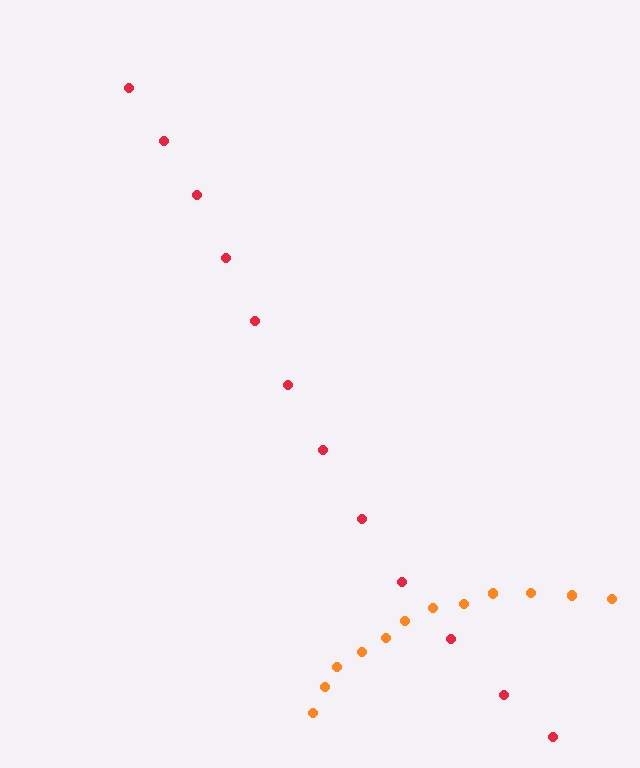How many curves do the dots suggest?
There are 2 distinct paths.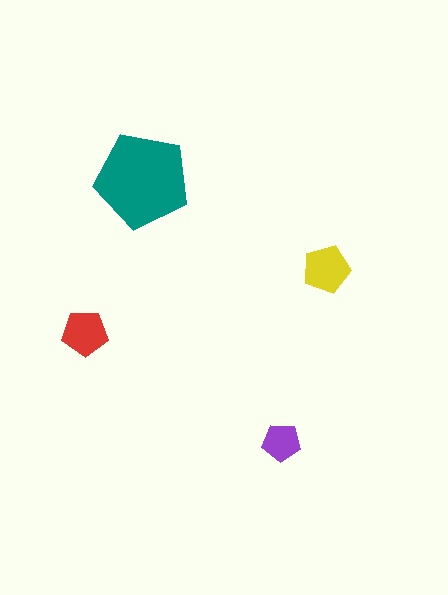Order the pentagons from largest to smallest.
the teal one, the yellow one, the red one, the purple one.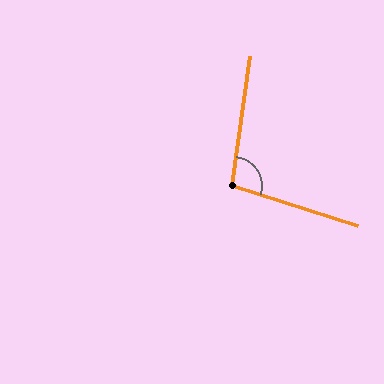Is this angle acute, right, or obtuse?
It is obtuse.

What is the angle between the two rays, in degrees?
Approximately 100 degrees.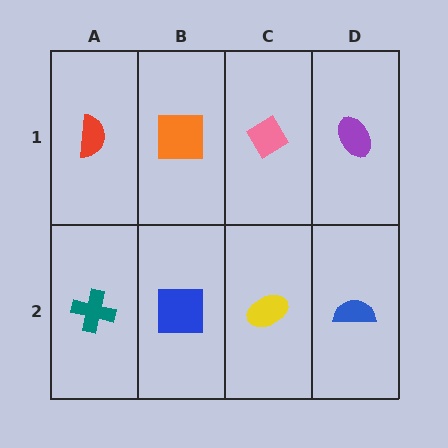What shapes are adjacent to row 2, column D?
A purple ellipse (row 1, column D), a yellow ellipse (row 2, column C).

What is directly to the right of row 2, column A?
A blue square.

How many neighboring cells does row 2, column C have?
3.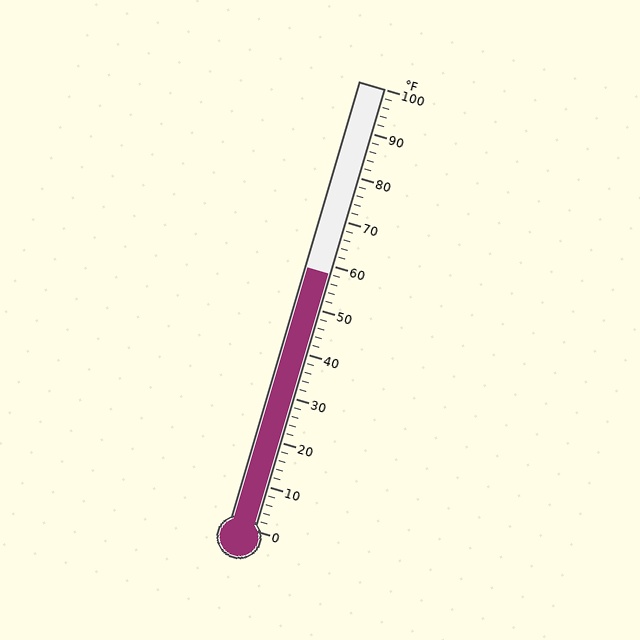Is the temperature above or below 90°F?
The temperature is below 90°F.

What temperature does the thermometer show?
The thermometer shows approximately 58°F.